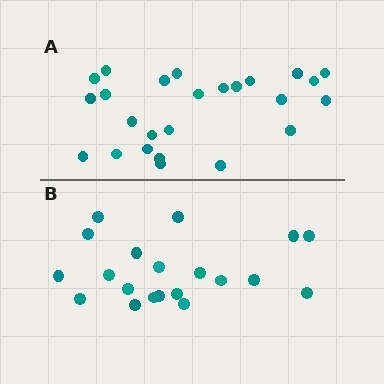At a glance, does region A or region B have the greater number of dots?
Region A (the top region) has more dots.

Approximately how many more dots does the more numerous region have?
Region A has about 5 more dots than region B.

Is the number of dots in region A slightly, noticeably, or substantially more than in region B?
Region A has noticeably more, but not dramatically so. The ratio is roughly 1.2 to 1.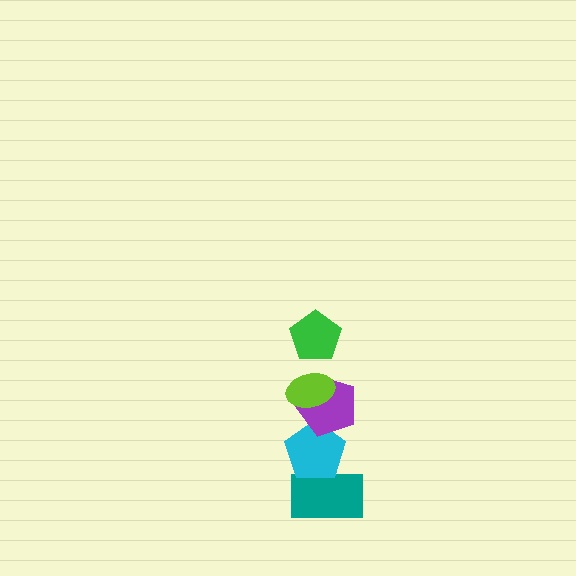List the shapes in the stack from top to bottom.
From top to bottom: the green pentagon, the lime ellipse, the purple pentagon, the cyan pentagon, the teal rectangle.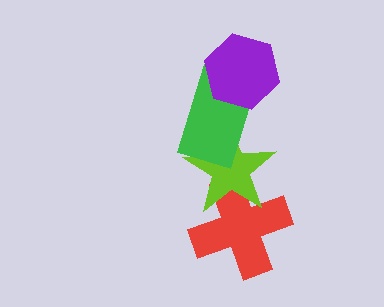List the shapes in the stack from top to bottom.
From top to bottom: the purple hexagon, the green rectangle, the lime star, the red cross.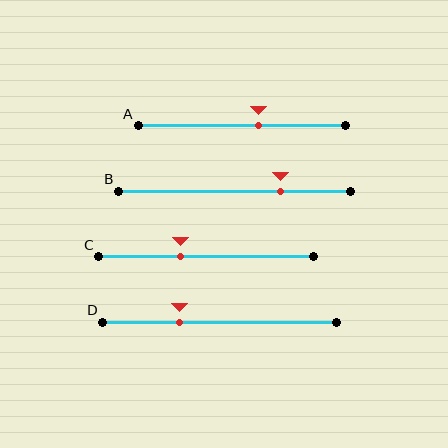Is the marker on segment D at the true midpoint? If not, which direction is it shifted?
No, the marker on segment D is shifted to the left by about 17% of the segment length.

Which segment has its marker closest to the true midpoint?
Segment A has its marker closest to the true midpoint.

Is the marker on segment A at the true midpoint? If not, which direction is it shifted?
No, the marker on segment A is shifted to the right by about 8% of the segment length.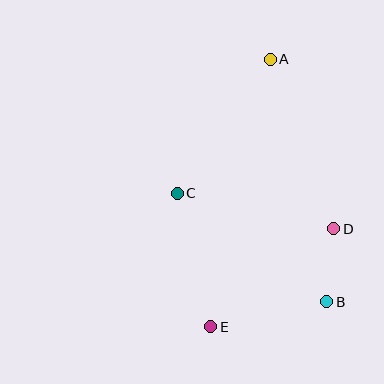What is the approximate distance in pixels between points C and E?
The distance between C and E is approximately 138 pixels.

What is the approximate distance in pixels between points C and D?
The distance between C and D is approximately 161 pixels.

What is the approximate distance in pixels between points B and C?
The distance between B and C is approximately 185 pixels.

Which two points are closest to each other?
Points B and D are closest to each other.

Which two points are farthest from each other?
Points A and E are farthest from each other.